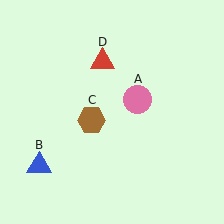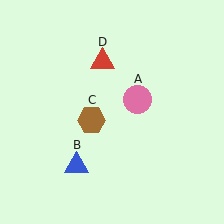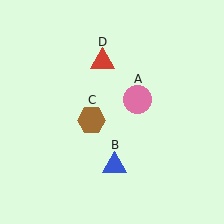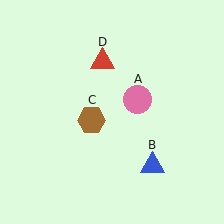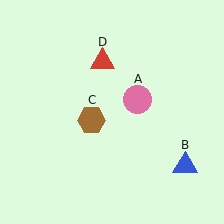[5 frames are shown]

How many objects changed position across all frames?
1 object changed position: blue triangle (object B).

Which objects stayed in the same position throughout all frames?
Pink circle (object A) and brown hexagon (object C) and red triangle (object D) remained stationary.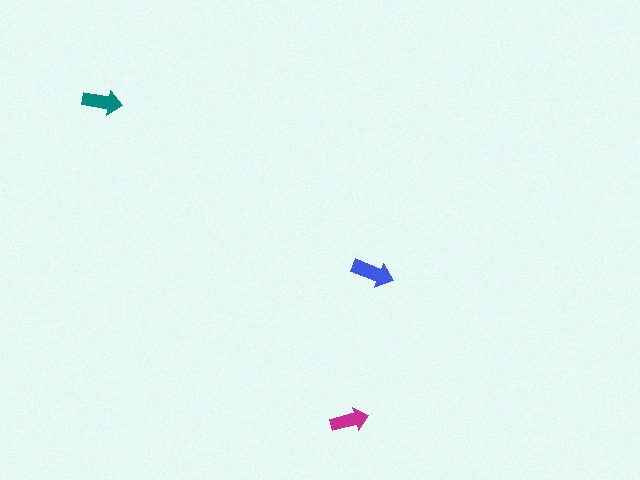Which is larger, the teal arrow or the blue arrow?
The blue one.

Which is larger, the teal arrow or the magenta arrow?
The teal one.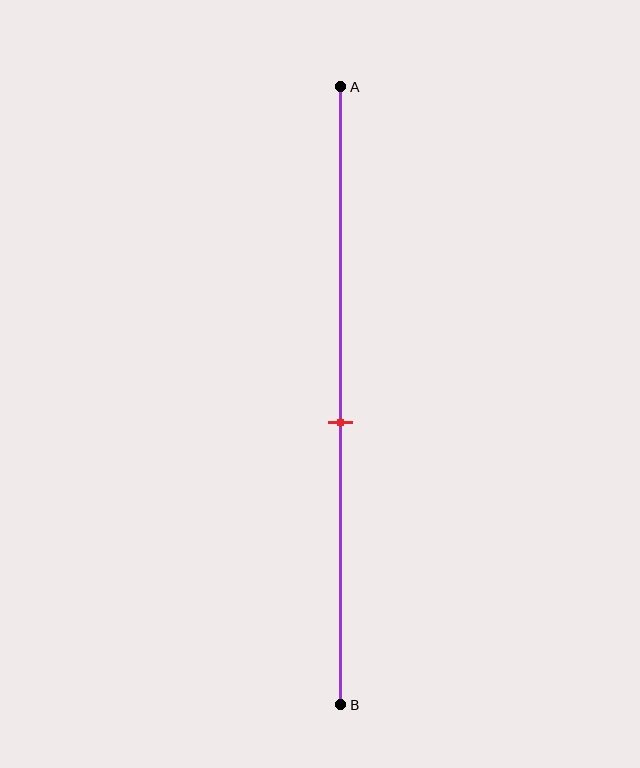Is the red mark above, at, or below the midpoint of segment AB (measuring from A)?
The red mark is below the midpoint of segment AB.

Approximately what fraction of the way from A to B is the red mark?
The red mark is approximately 55% of the way from A to B.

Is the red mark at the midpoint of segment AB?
No, the mark is at about 55% from A, not at the 50% midpoint.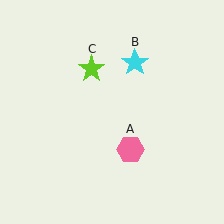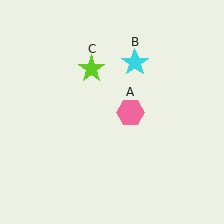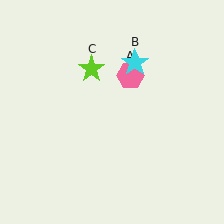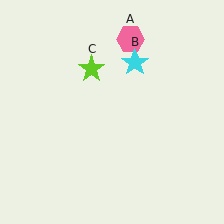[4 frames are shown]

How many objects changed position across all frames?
1 object changed position: pink hexagon (object A).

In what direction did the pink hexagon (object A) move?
The pink hexagon (object A) moved up.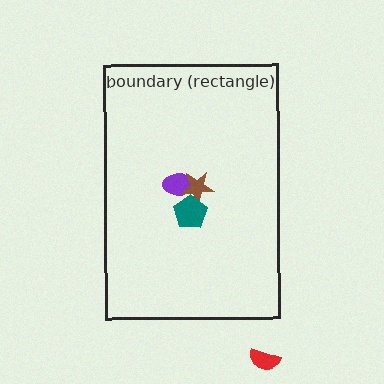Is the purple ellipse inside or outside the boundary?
Inside.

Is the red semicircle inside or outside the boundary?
Outside.